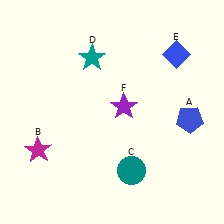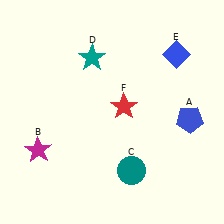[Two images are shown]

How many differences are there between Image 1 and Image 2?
There is 1 difference between the two images.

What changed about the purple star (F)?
In Image 1, F is purple. In Image 2, it changed to red.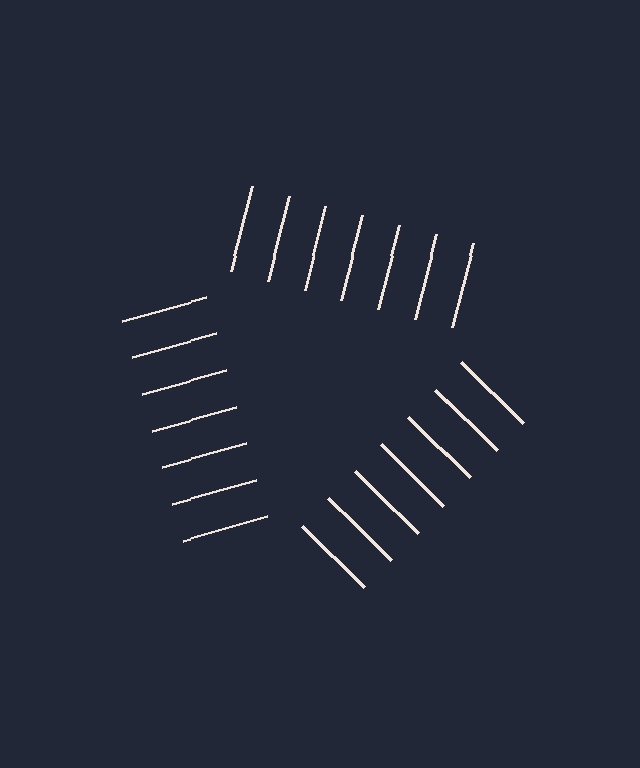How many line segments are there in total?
21 — 7 along each of the 3 edges.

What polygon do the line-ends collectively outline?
An illusory triangle — the line segments terminate on its edges but no continuous stroke is drawn.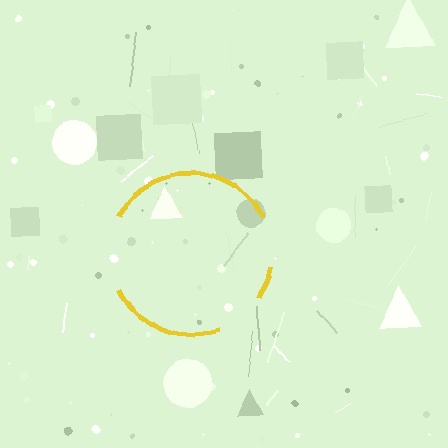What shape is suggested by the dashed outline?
The dashed outline suggests a circle.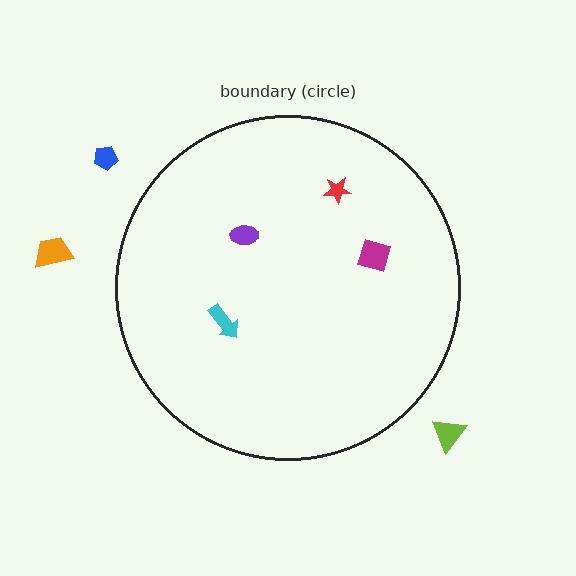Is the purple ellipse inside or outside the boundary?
Inside.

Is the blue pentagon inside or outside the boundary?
Outside.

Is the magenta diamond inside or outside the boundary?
Inside.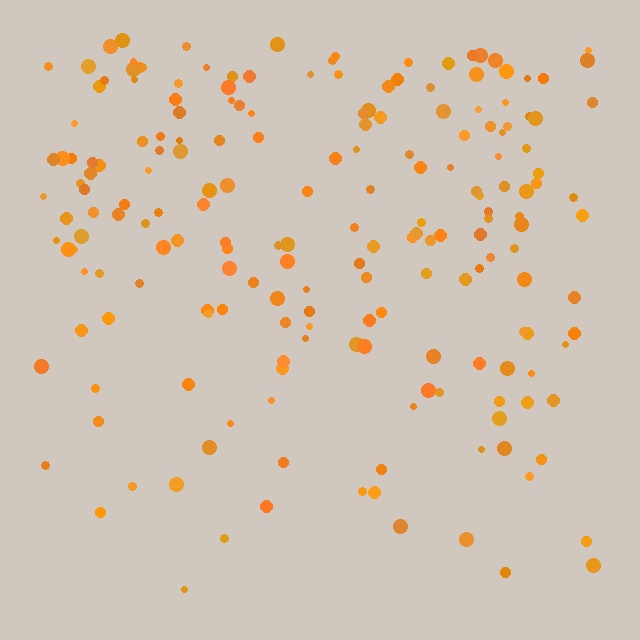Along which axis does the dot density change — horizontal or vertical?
Vertical.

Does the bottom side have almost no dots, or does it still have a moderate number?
Still a moderate number, just noticeably fewer than the top.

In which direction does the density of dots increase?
From bottom to top, with the top side densest.